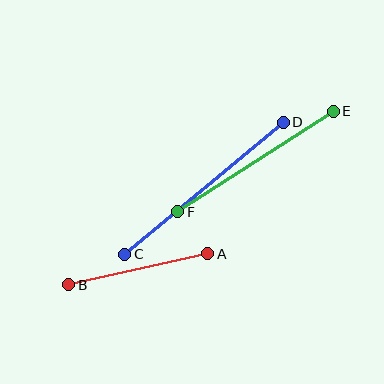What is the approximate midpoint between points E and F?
The midpoint is at approximately (256, 162) pixels.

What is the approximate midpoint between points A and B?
The midpoint is at approximately (138, 269) pixels.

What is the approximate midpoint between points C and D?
The midpoint is at approximately (204, 188) pixels.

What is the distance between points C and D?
The distance is approximately 206 pixels.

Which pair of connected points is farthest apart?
Points C and D are farthest apart.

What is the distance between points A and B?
The distance is approximately 142 pixels.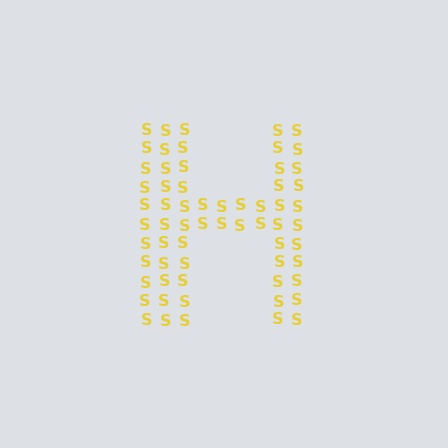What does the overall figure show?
The overall figure shows the letter H.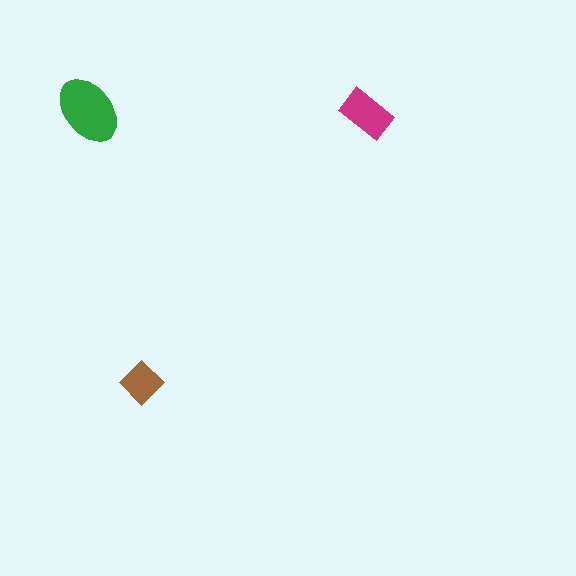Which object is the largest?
The green ellipse.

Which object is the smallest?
The brown diamond.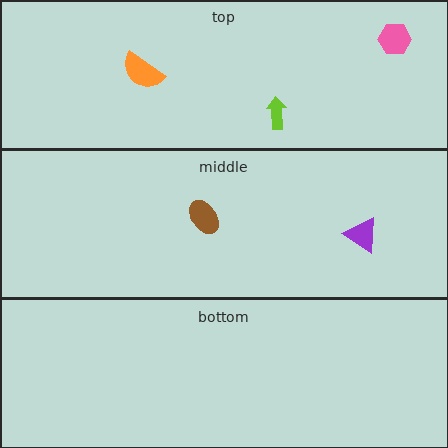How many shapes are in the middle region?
2.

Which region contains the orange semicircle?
The top region.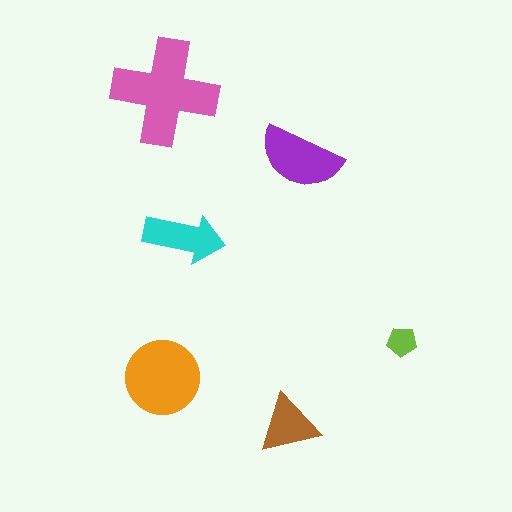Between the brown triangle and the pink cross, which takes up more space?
The pink cross.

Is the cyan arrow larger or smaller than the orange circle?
Smaller.